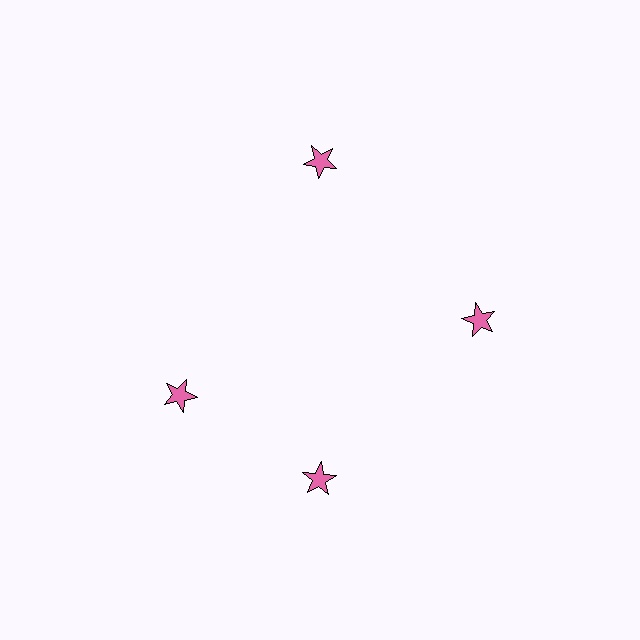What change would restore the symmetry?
The symmetry would be restored by rotating it back into even spacing with its neighbors so that all 4 stars sit at equal angles and equal distance from the center.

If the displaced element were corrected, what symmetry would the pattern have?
It would have 4-fold rotational symmetry — the pattern would map onto itself every 90 degrees.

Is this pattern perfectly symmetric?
No. The 4 pink stars are arranged in a ring, but one element near the 9 o'clock position is rotated out of alignment along the ring, breaking the 4-fold rotational symmetry.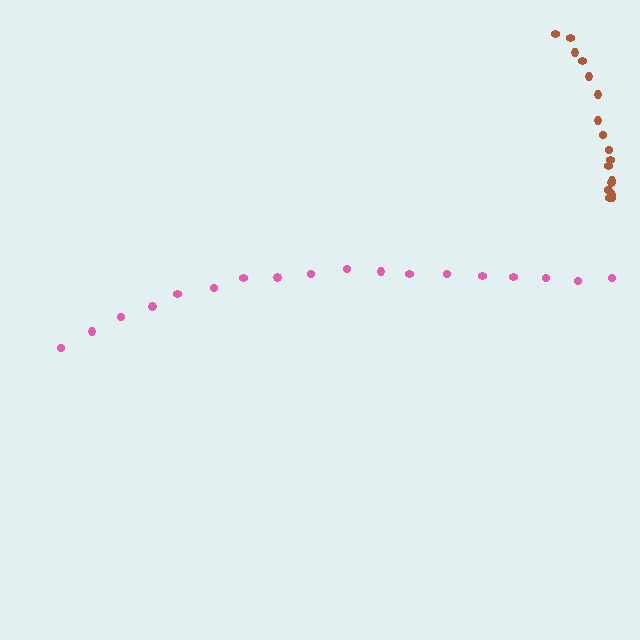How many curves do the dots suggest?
There are 2 distinct paths.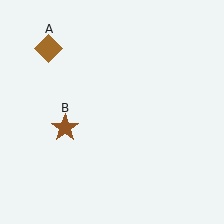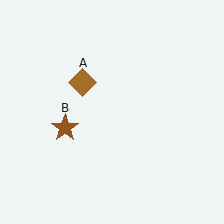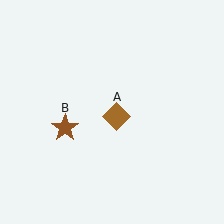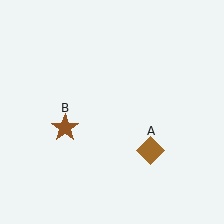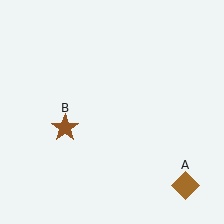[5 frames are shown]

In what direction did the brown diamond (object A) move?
The brown diamond (object A) moved down and to the right.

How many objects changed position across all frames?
1 object changed position: brown diamond (object A).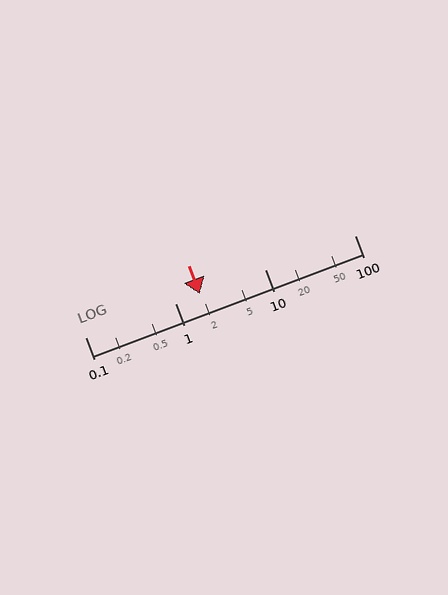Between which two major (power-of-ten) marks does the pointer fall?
The pointer is between 1 and 10.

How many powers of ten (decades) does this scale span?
The scale spans 3 decades, from 0.1 to 100.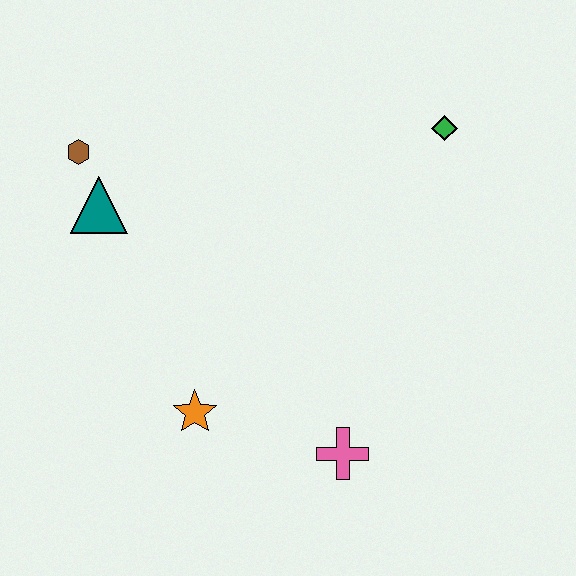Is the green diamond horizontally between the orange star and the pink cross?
No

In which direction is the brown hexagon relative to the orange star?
The brown hexagon is above the orange star.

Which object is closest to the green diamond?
The pink cross is closest to the green diamond.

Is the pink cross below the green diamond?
Yes